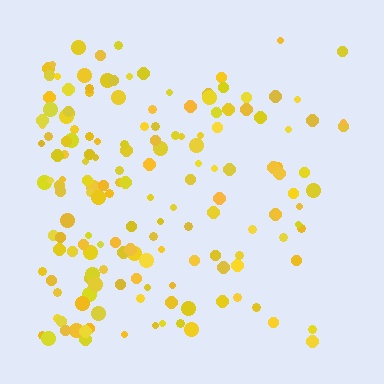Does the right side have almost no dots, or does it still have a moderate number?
Still a moderate number, just noticeably fewer than the left.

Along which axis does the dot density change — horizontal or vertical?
Horizontal.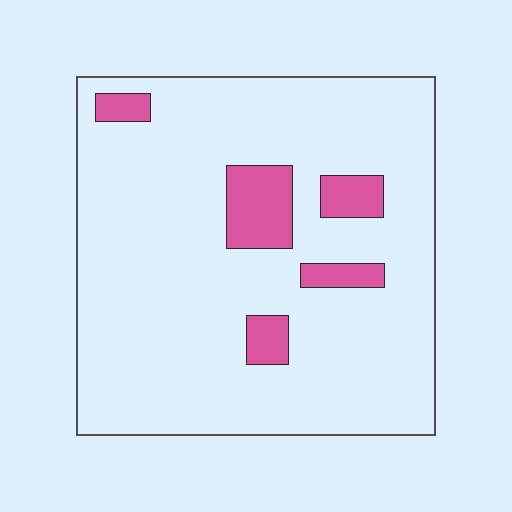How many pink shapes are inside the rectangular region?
5.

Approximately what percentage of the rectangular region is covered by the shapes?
Approximately 10%.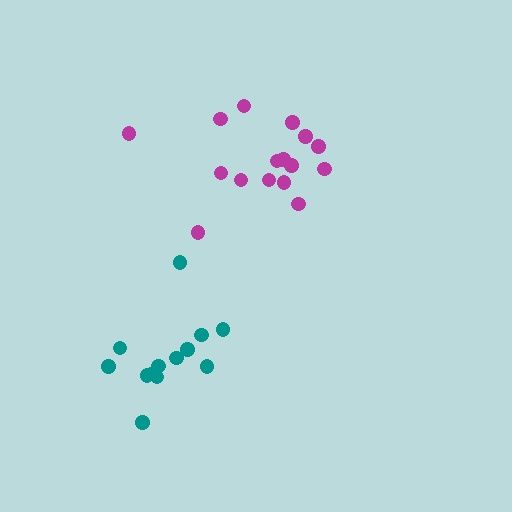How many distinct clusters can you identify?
There are 2 distinct clusters.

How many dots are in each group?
Group 1: 13 dots, Group 2: 16 dots (29 total).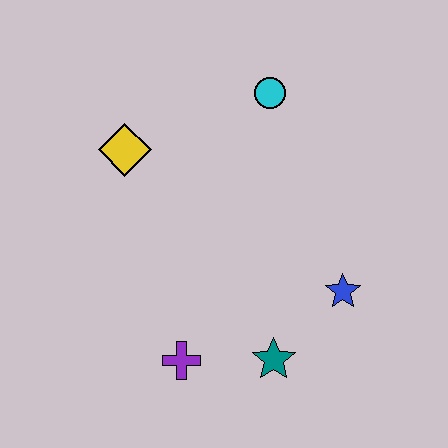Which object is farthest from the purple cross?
The cyan circle is farthest from the purple cross.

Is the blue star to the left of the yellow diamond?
No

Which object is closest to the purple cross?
The teal star is closest to the purple cross.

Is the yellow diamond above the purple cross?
Yes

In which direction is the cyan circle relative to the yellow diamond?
The cyan circle is to the right of the yellow diamond.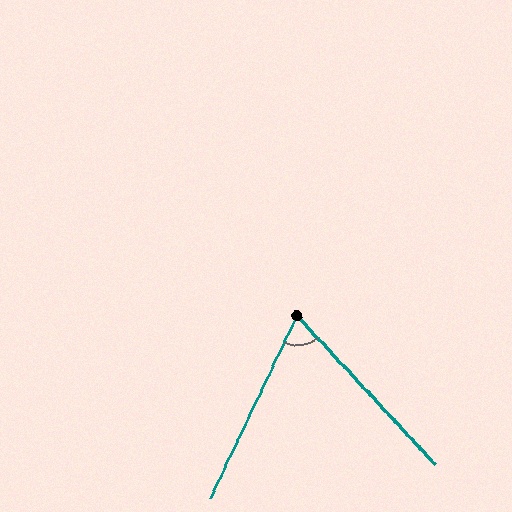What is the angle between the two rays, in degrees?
Approximately 68 degrees.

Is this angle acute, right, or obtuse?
It is acute.